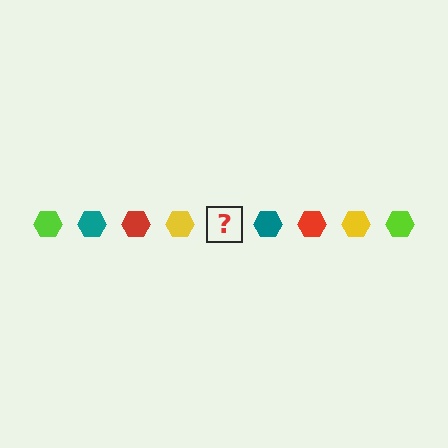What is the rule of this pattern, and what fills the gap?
The rule is that the pattern cycles through lime, teal, red, yellow hexagons. The gap should be filled with a lime hexagon.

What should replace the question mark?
The question mark should be replaced with a lime hexagon.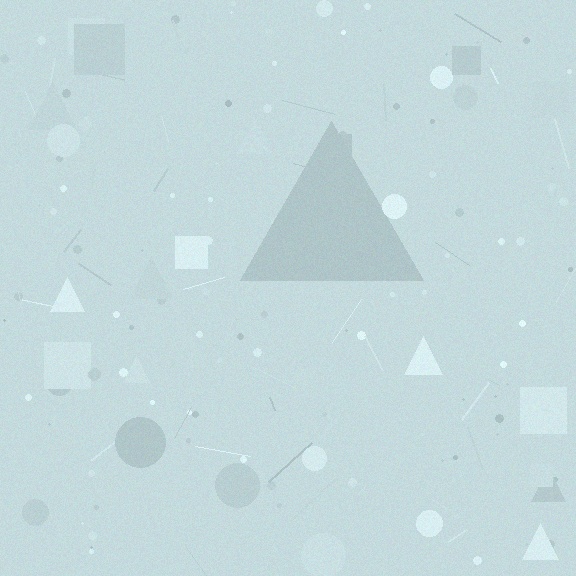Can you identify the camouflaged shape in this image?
The camouflaged shape is a triangle.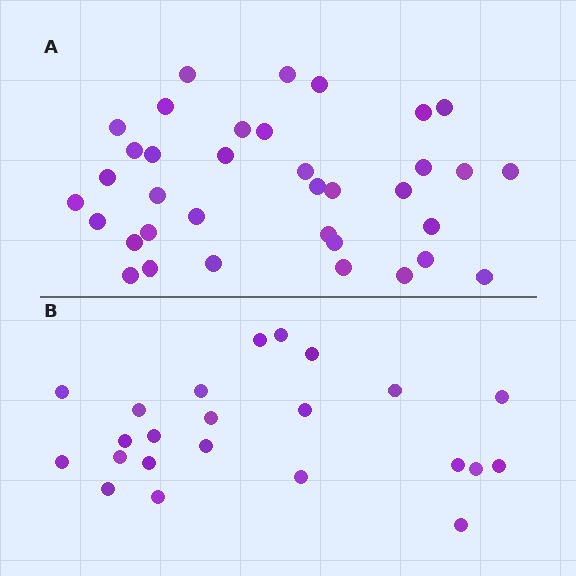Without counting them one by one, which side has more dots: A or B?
Region A (the top region) has more dots.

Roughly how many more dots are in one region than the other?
Region A has approximately 15 more dots than region B.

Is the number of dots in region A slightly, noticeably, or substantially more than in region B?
Region A has substantially more. The ratio is roughly 1.6 to 1.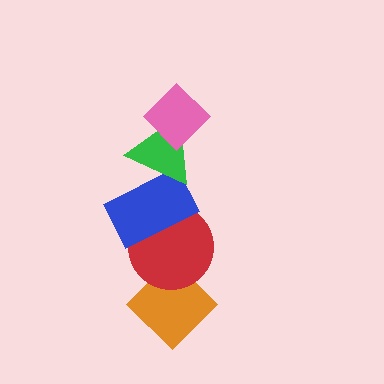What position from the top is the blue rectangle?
The blue rectangle is 3rd from the top.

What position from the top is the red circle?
The red circle is 4th from the top.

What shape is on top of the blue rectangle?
The green triangle is on top of the blue rectangle.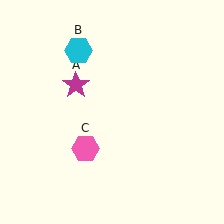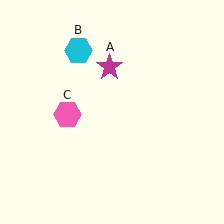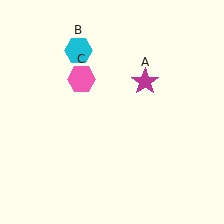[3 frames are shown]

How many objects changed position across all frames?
2 objects changed position: magenta star (object A), pink hexagon (object C).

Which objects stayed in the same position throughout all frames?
Cyan hexagon (object B) remained stationary.